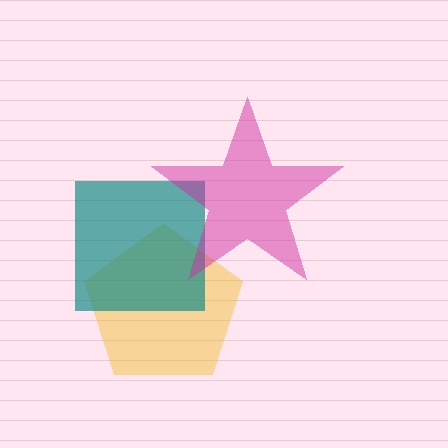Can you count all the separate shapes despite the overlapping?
Yes, there are 3 separate shapes.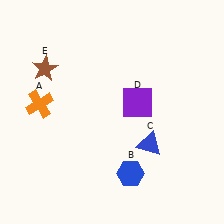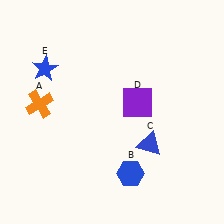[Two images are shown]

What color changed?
The star (E) changed from brown in Image 1 to blue in Image 2.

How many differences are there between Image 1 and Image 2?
There is 1 difference between the two images.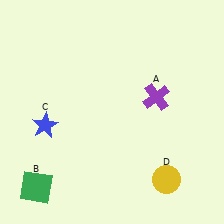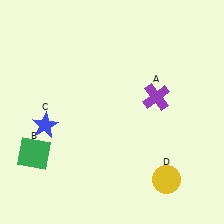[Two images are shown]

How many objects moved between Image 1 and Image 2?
1 object moved between the two images.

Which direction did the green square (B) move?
The green square (B) moved up.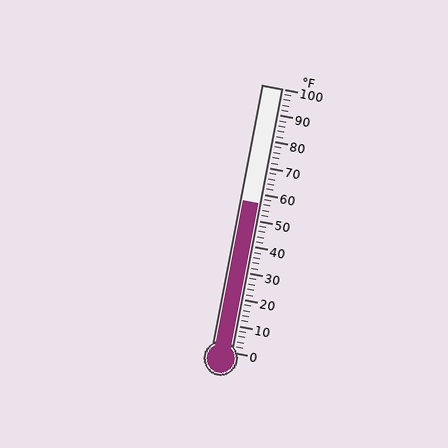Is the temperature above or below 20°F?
The temperature is above 20°F.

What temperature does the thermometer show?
The thermometer shows approximately 56°F.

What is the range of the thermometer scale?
The thermometer scale ranges from 0°F to 100°F.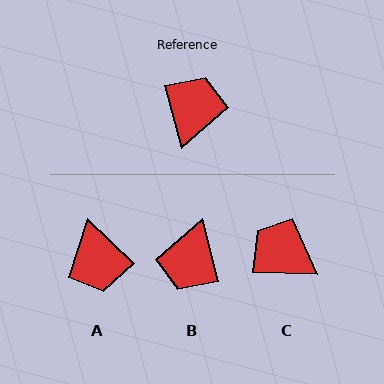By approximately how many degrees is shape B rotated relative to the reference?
Approximately 179 degrees counter-clockwise.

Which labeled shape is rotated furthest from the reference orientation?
B, about 179 degrees away.